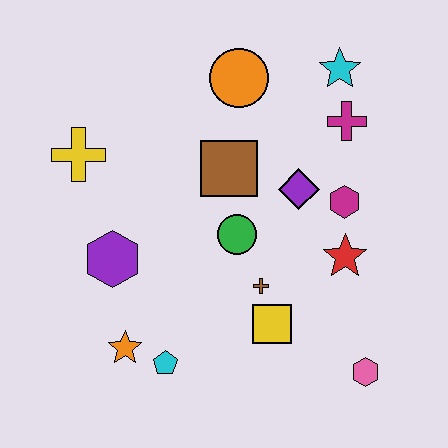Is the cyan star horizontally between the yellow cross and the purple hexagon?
No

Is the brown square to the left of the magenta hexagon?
Yes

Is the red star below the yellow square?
No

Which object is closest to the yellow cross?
The purple hexagon is closest to the yellow cross.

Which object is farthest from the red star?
The yellow cross is farthest from the red star.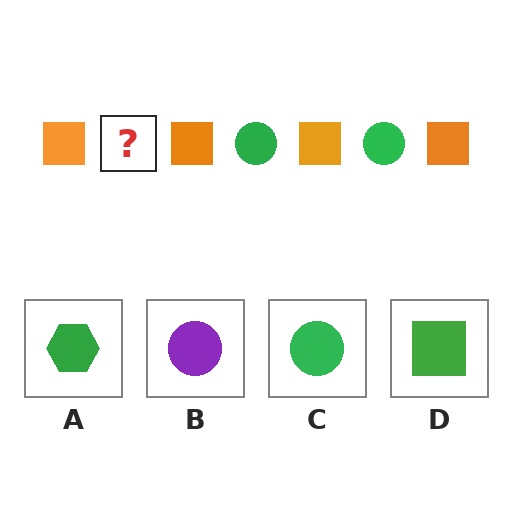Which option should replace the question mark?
Option C.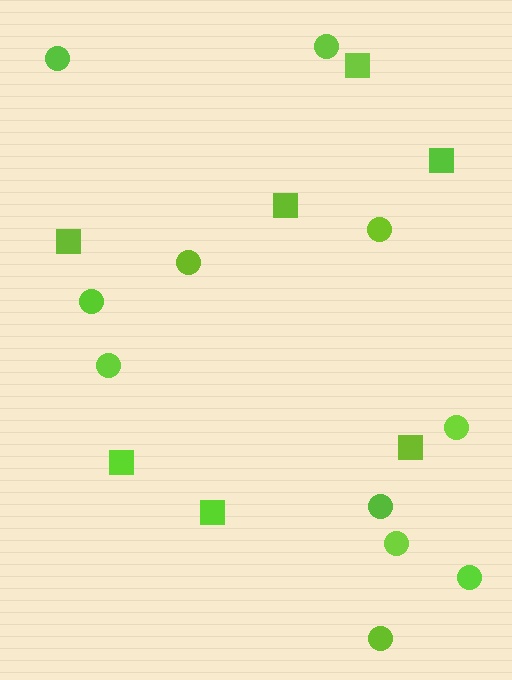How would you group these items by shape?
There are 2 groups: one group of circles (11) and one group of squares (7).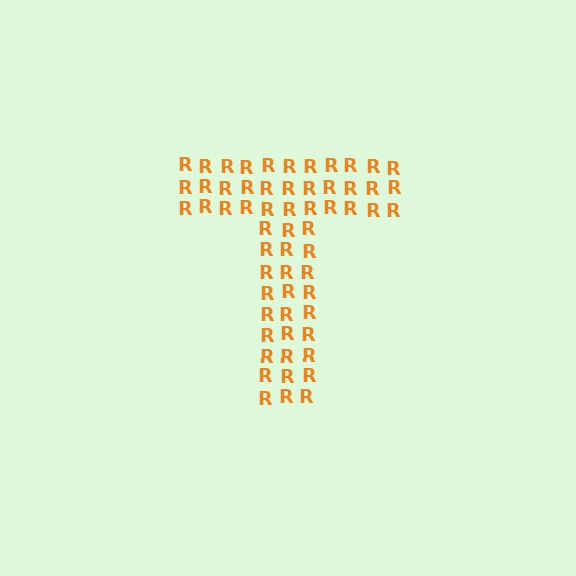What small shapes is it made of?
It is made of small letter R's.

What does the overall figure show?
The overall figure shows the letter T.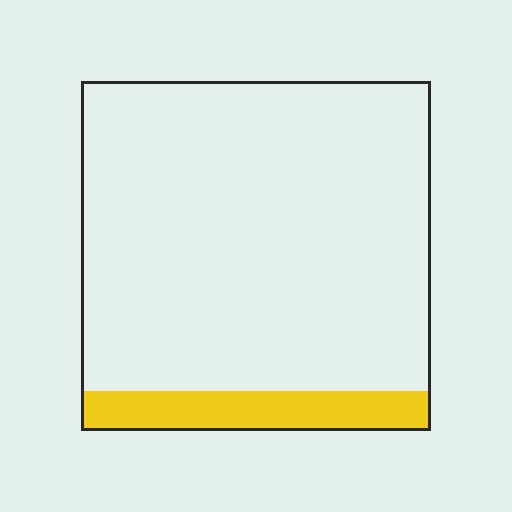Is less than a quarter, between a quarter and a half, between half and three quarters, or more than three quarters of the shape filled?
Less than a quarter.